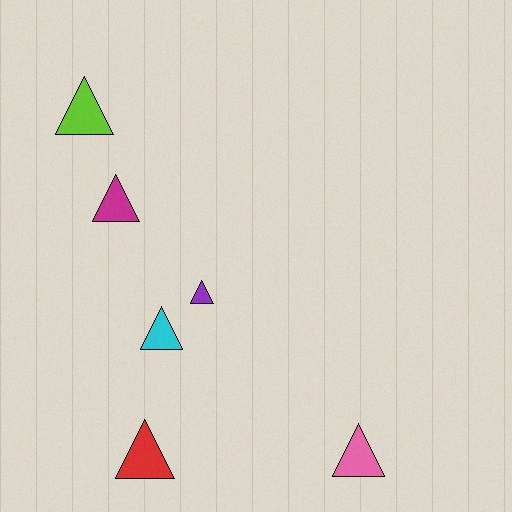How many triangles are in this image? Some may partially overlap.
There are 6 triangles.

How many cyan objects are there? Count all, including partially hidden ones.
There is 1 cyan object.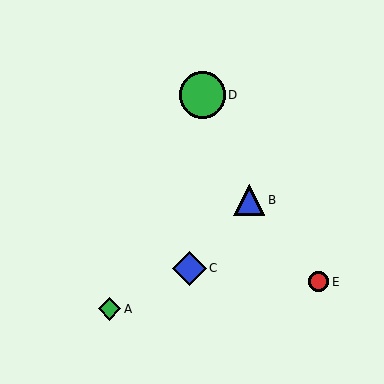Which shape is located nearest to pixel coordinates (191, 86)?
The green circle (labeled D) at (202, 95) is nearest to that location.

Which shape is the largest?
The green circle (labeled D) is the largest.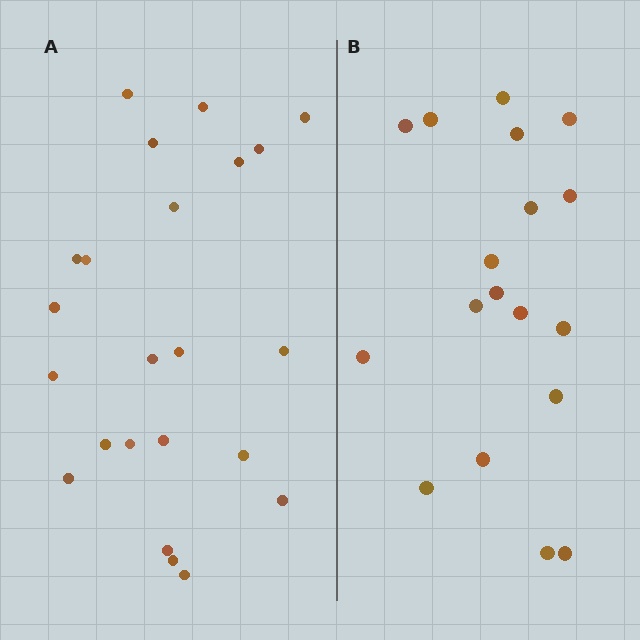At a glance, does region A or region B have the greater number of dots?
Region A (the left region) has more dots.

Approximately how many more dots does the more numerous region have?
Region A has about 5 more dots than region B.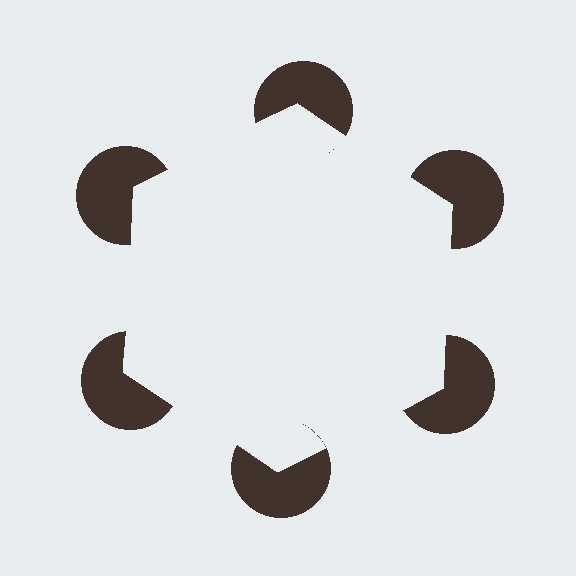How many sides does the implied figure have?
6 sides.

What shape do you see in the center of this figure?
An illusory hexagon — its edges are inferred from the aligned wedge cuts in the pac-man discs, not physically drawn.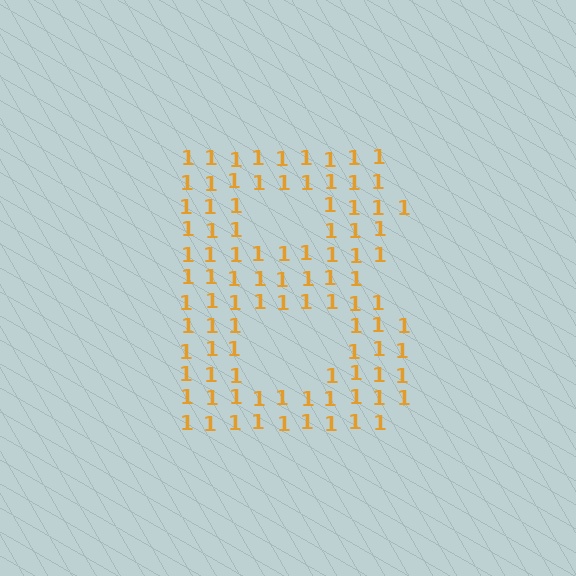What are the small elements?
The small elements are digit 1's.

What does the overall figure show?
The overall figure shows the letter B.